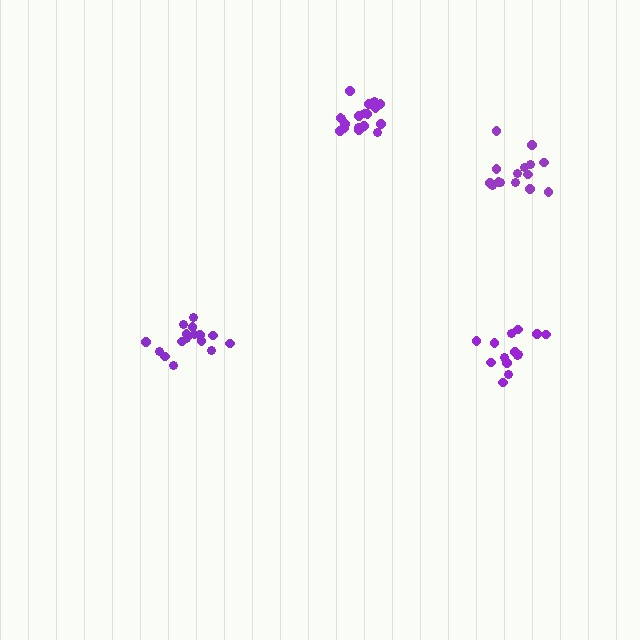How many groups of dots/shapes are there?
There are 4 groups.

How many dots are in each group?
Group 1: 15 dots, Group 2: 14 dots, Group 3: 17 dots, Group 4: 18 dots (64 total).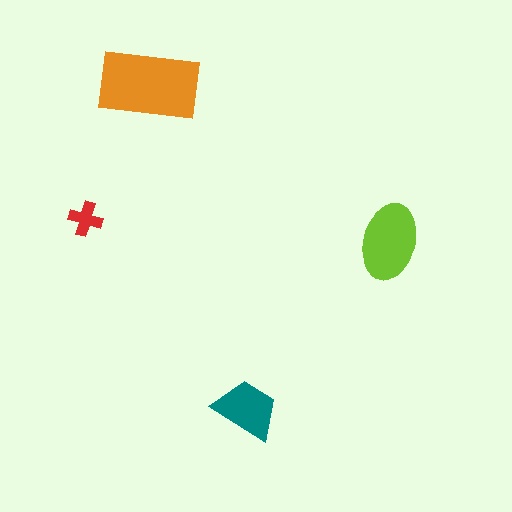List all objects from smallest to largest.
The red cross, the teal trapezoid, the lime ellipse, the orange rectangle.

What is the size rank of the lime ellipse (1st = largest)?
2nd.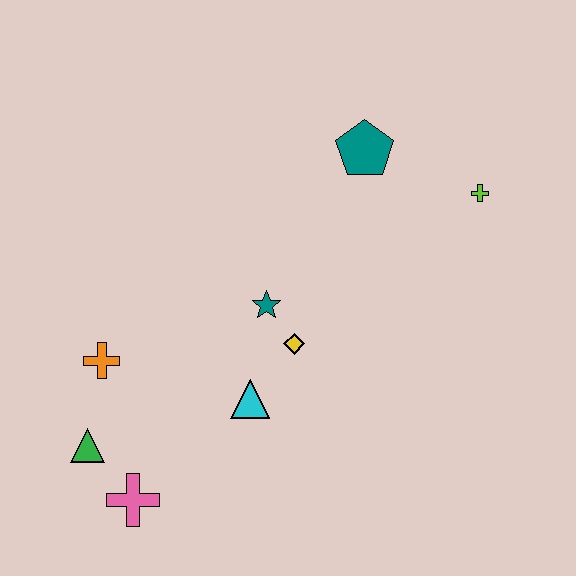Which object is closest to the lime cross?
The teal pentagon is closest to the lime cross.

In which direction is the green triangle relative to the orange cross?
The green triangle is below the orange cross.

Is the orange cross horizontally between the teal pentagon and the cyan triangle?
No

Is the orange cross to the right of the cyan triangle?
No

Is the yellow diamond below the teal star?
Yes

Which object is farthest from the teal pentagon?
The pink cross is farthest from the teal pentagon.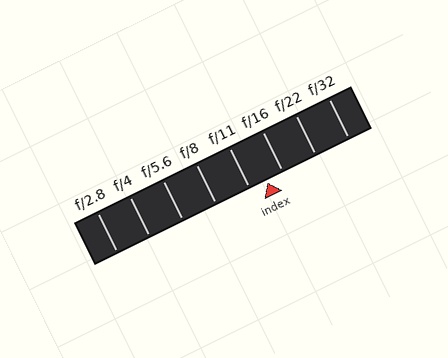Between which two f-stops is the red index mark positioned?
The index mark is between f/11 and f/16.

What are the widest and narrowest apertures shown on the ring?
The widest aperture shown is f/2.8 and the narrowest is f/32.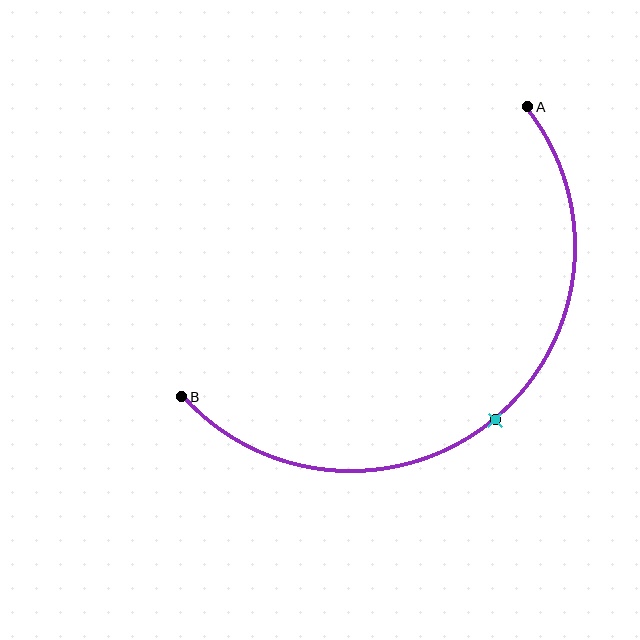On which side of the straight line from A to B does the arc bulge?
The arc bulges below and to the right of the straight line connecting A and B.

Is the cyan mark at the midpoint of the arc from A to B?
Yes. The cyan mark lies on the arc at equal arc-length from both A and B — it is the arc midpoint.